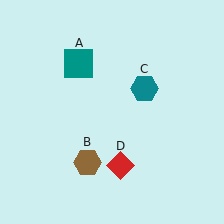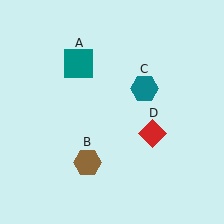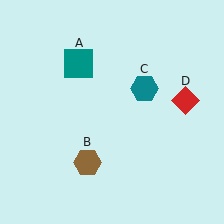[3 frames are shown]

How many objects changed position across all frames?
1 object changed position: red diamond (object D).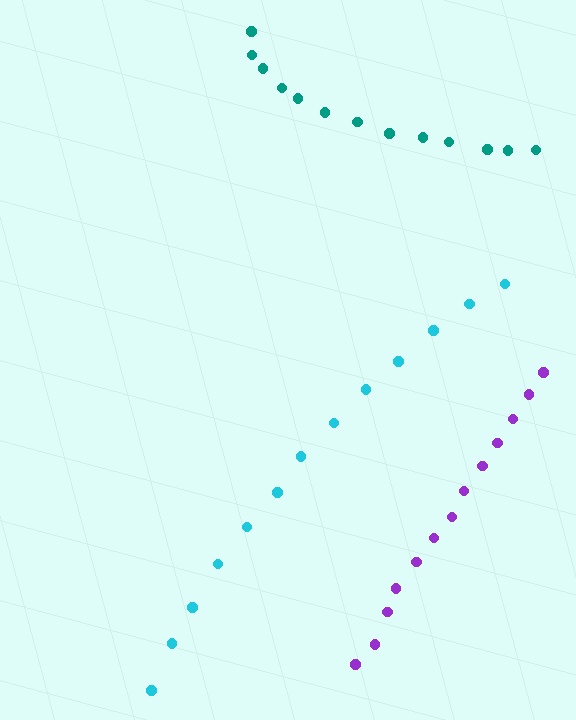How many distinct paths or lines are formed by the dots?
There are 3 distinct paths.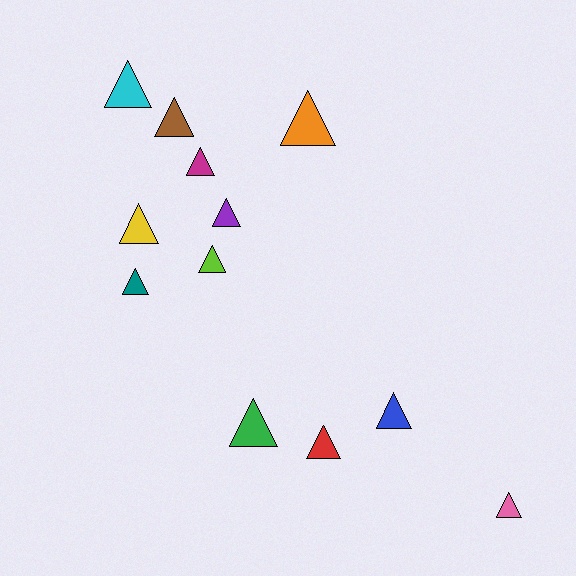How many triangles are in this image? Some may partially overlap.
There are 12 triangles.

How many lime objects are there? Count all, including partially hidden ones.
There is 1 lime object.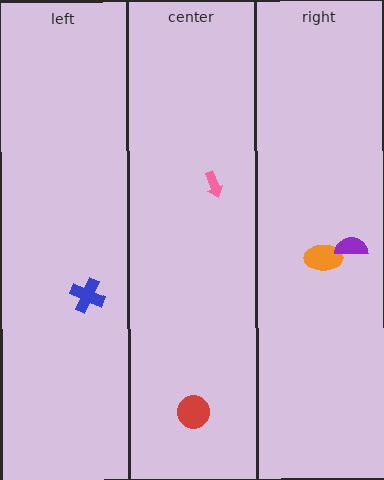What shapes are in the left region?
The blue cross.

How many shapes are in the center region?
2.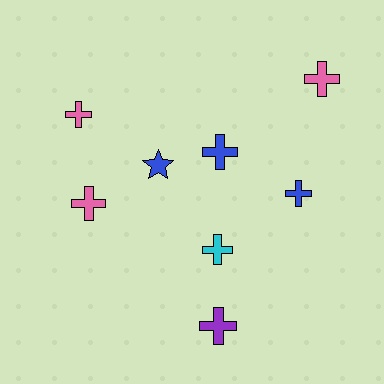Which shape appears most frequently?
Cross, with 7 objects.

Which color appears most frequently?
Blue, with 3 objects.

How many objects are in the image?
There are 8 objects.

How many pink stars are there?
There are no pink stars.